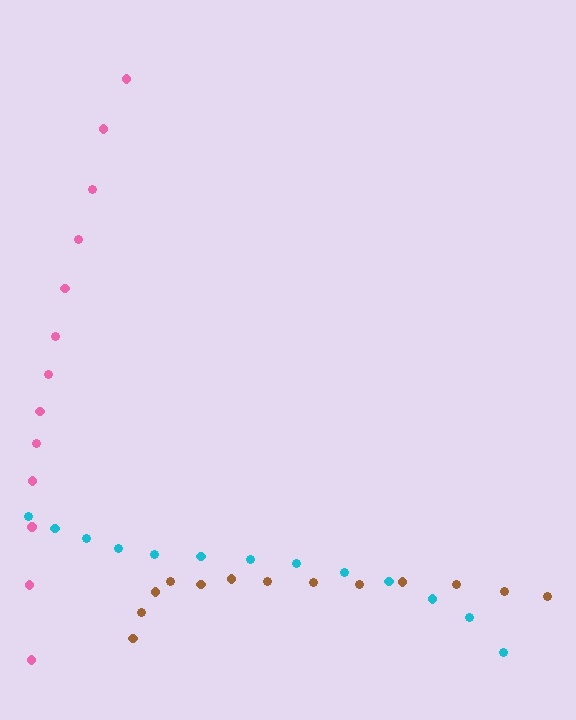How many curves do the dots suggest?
There are 3 distinct paths.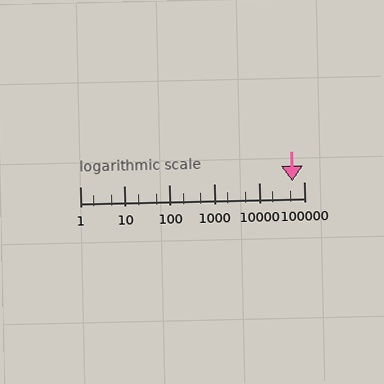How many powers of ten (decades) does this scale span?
The scale spans 5 decades, from 1 to 100000.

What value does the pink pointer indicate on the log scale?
The pointer indicates approximately 56000.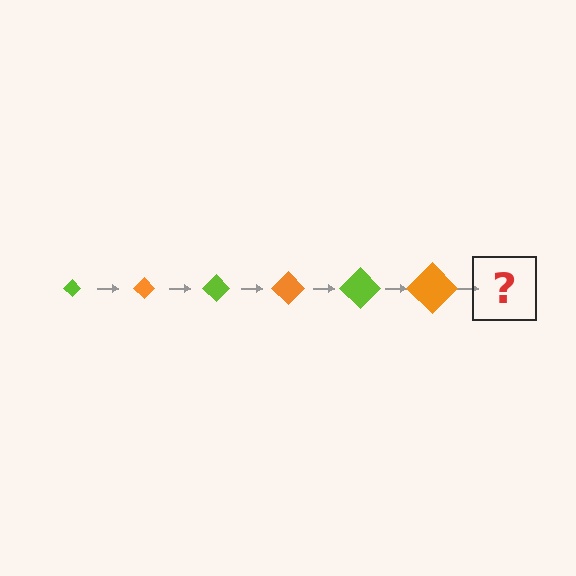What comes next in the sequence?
The next element should be a lime diamond, larger than the previous one.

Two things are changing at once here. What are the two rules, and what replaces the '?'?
The two rules are that the diamond grows larger each step and the color cycles through lime and orange. The '?' should be a lime diamond, larger than the previous one.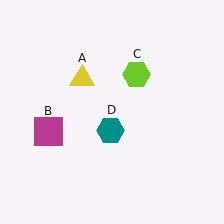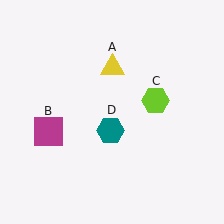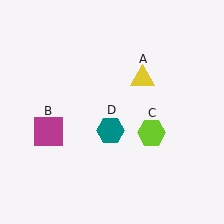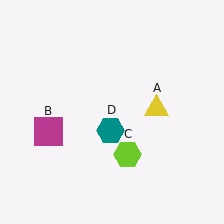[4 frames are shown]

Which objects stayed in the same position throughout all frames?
Magenta square (object B) and teal hexagon (object D) remained stationary.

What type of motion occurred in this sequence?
The yellow triangle (object A), lime hexagon (object C) rotated clockwise around the center of the scene.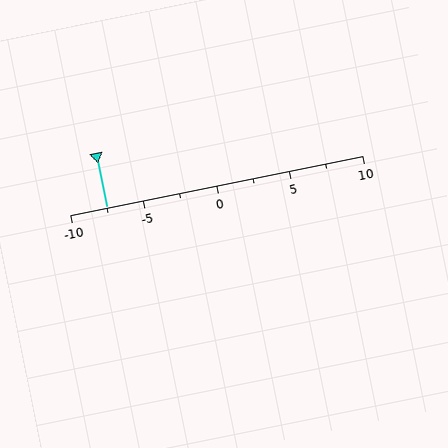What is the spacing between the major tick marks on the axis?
The major ticks are spaced 5 apart.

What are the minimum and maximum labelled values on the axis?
The axis runs from -10 to 10.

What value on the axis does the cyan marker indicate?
The marker indicates approximately -7.5.